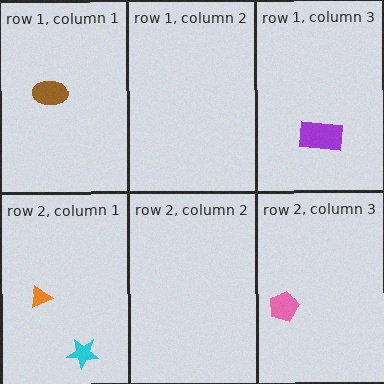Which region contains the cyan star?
The row 2, column 1 region.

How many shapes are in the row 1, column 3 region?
1.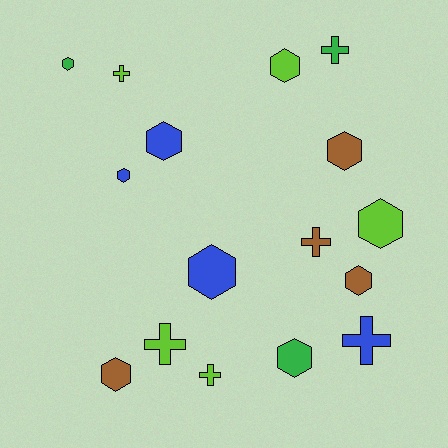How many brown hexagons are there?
There are 3 brown hexagons.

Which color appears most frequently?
Lime, with 5 objects.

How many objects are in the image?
There are 16 objects.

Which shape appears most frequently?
Hexagon, with 10 objects.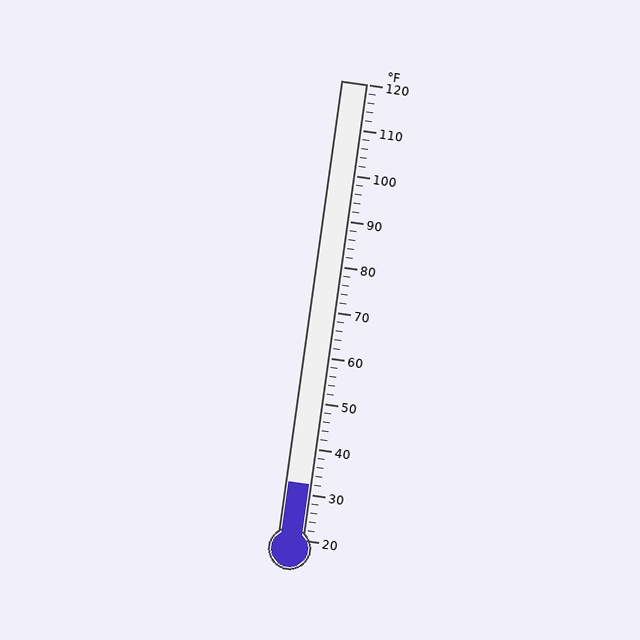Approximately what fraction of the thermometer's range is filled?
The thermometer is filled to approximately 10% of its range.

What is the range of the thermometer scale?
The thermometer scale ranges from 20°F to 120°F.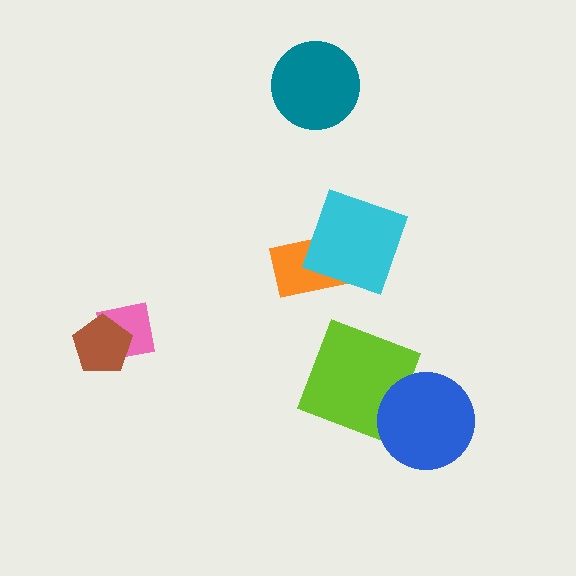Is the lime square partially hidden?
Yes, it is partially covered by another shape.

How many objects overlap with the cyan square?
1 object overlaps with the cyan square.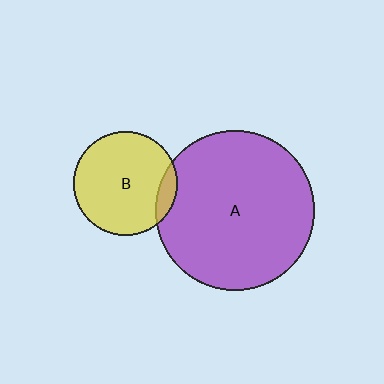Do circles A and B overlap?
Yes.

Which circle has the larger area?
Circle A (purple).